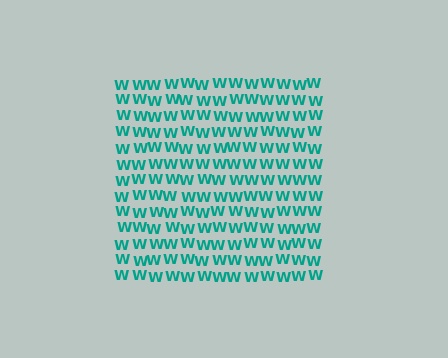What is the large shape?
The large shape is a square.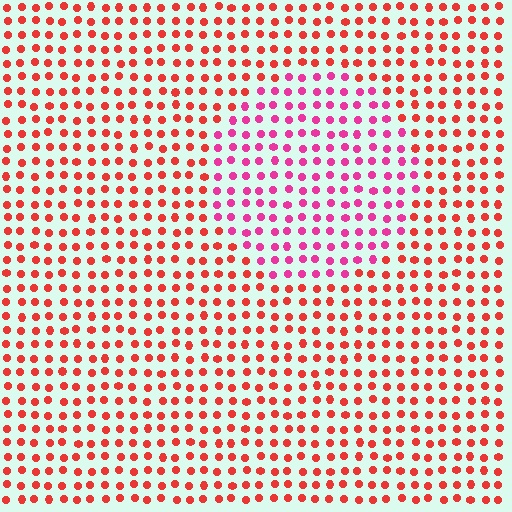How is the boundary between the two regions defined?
The boundary is defined purely by a slight shift in hue (about 36 degrees). Spacing, size, and orientation are identical on both sides.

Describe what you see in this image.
The image is filled with small red elements in a uniform arrangement. A circle-shaped region is visible where the elements are tinted to a slightly different hue, forming a subtle color boundary.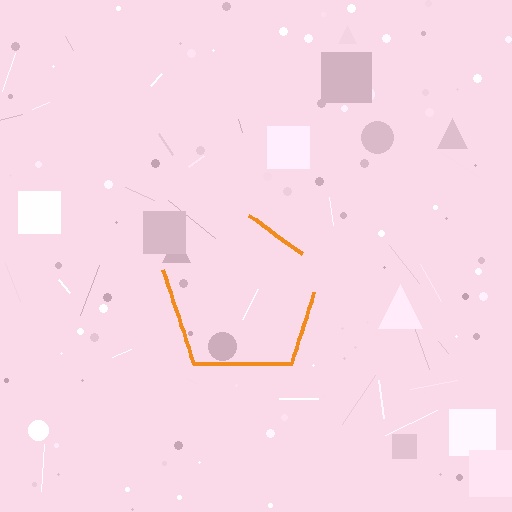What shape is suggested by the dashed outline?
The dashed outline suggests a pentagon.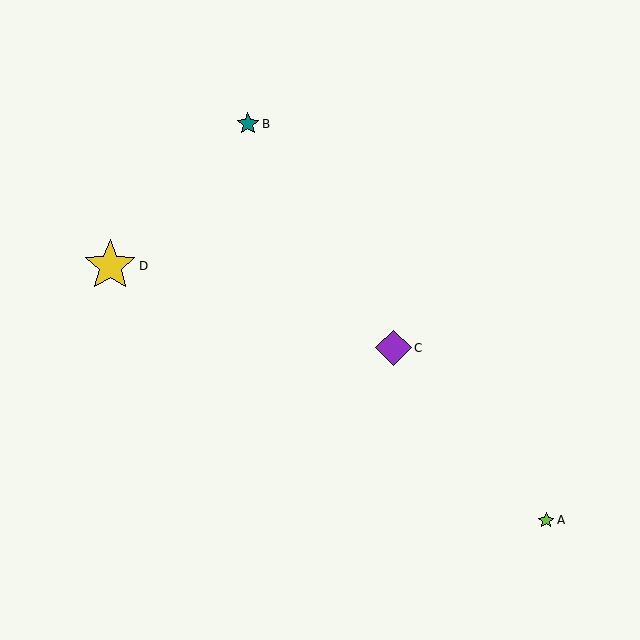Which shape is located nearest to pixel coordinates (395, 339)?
The purple diamond (labeled C) at (393, 348) is nearest to that location.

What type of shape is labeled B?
Shape B is a teal star.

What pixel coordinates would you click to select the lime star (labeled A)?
Click at (546, 520) to select the lime star A.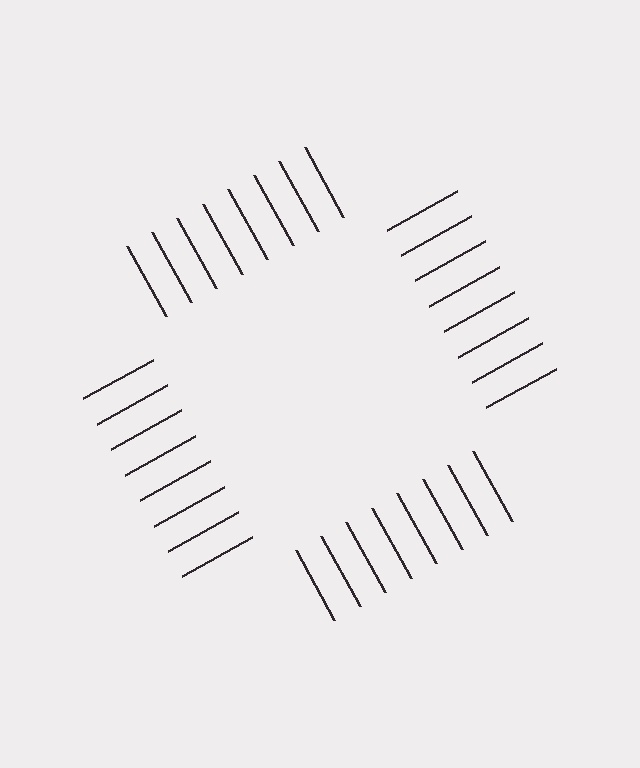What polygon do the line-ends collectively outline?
An illusory square — the line segments terminate on its edges but no continuous stroke is drawn.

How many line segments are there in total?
32 — 8 along each of the 4 edges.